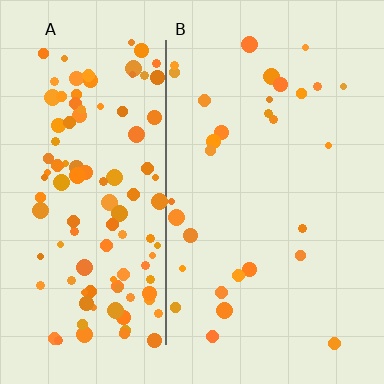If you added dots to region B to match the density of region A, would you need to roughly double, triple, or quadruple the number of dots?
Approximately quadruple.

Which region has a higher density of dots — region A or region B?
A (the left).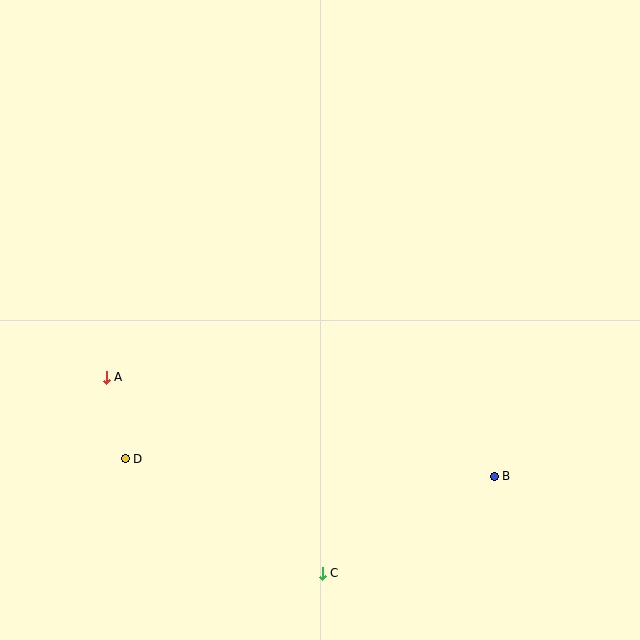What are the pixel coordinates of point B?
Point B is at (494, 476).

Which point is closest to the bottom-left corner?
Point D is closest to the bottom-left corner.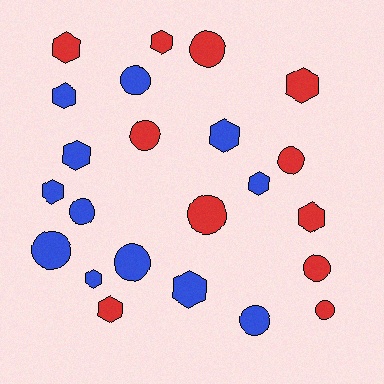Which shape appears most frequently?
Hexagon, with 12 objects.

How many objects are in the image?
There are 23 objects.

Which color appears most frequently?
Blue, with 12 objects.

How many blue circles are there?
There are 5 blue circles.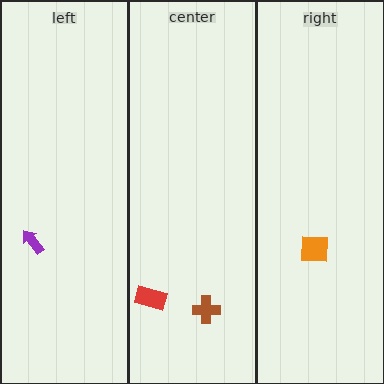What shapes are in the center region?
The red rectangle, the brown cross.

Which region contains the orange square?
The right region.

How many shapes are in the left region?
1.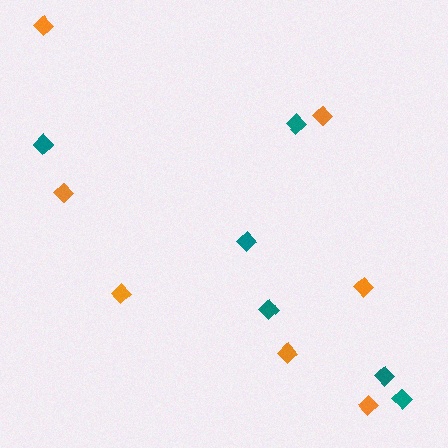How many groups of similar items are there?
There are 2 groups: one group of orange diamonds (7) and one group of teal diamonds (6).